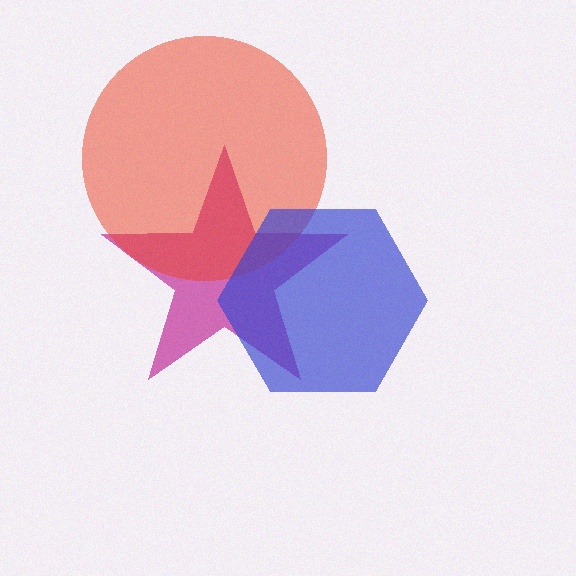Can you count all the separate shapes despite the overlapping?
Yes, there are 3 separate shapes.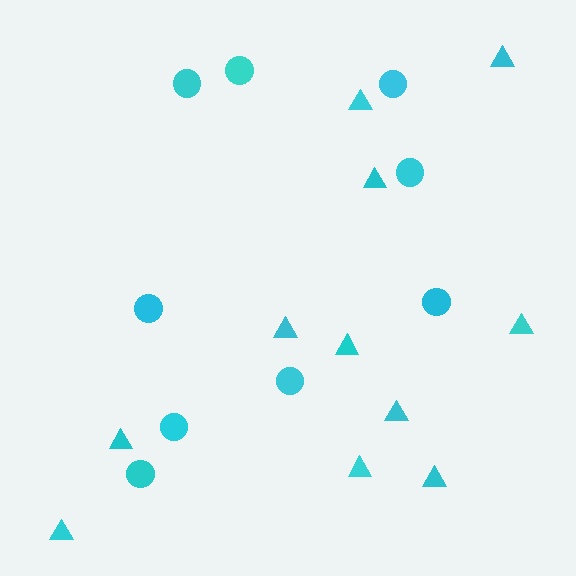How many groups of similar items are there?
There are 2 groups: one group of triangles (11) and one group of circles (9).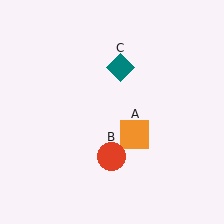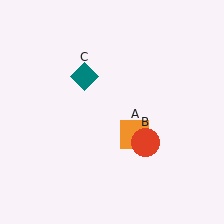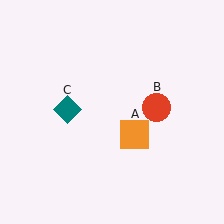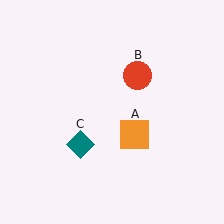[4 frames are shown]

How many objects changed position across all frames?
2 objects changed position: red circle (object B), teal diamond (object C).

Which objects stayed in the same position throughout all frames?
Orange square (object A) remained stationary.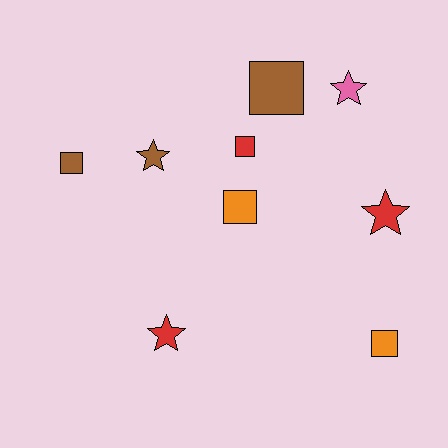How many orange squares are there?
There are 2 orange squares.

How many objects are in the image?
There are 9 objects.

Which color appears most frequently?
Brown, with 3 objects.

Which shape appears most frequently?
Square, with 5 objects.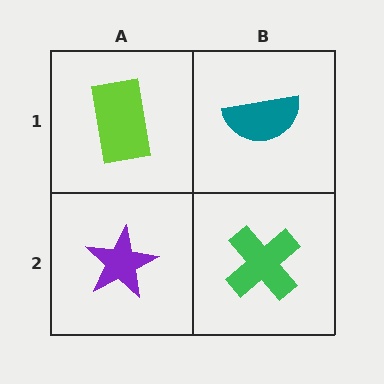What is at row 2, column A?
A purple star.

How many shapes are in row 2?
2 shapes.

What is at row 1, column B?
A teal semicircle.